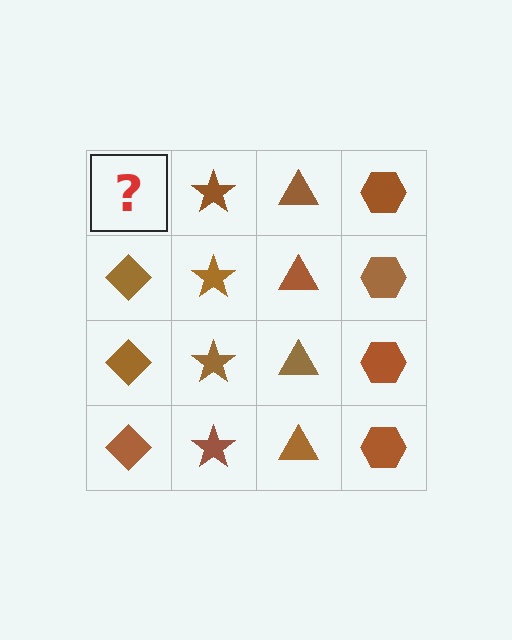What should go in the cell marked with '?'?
The missing cell should contain a brown diamond.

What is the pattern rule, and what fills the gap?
The rule is that each column has a consistent shape. The gap should be filled with a brown diamond.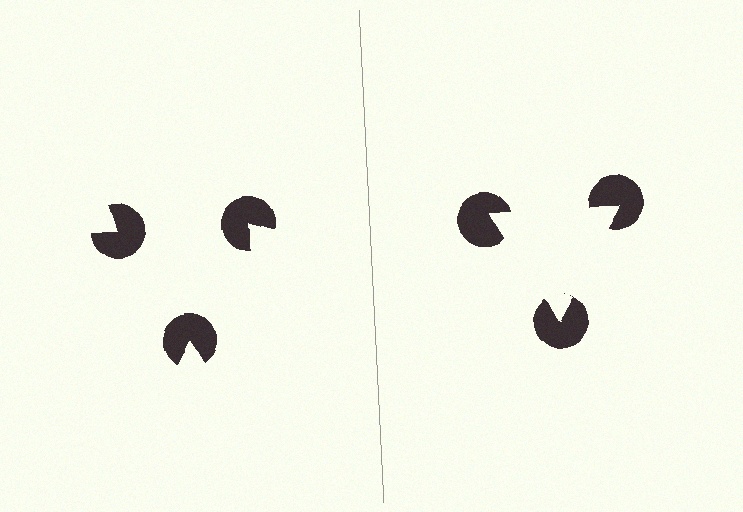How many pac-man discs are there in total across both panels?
6 — 3 on each side.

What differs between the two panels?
The pac-man discs are positioned identically on both sides; only the wedge orientations differ. On the right they align to a triangle; on the left they are misaligned.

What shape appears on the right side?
An illusory triangle.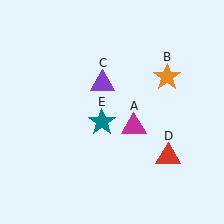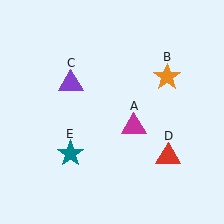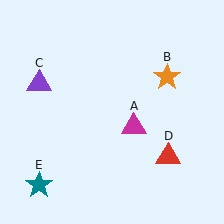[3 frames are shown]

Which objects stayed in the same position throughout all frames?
Magenta triangle (object A) and orange star (object B) and red triangle (object D) remained stationary.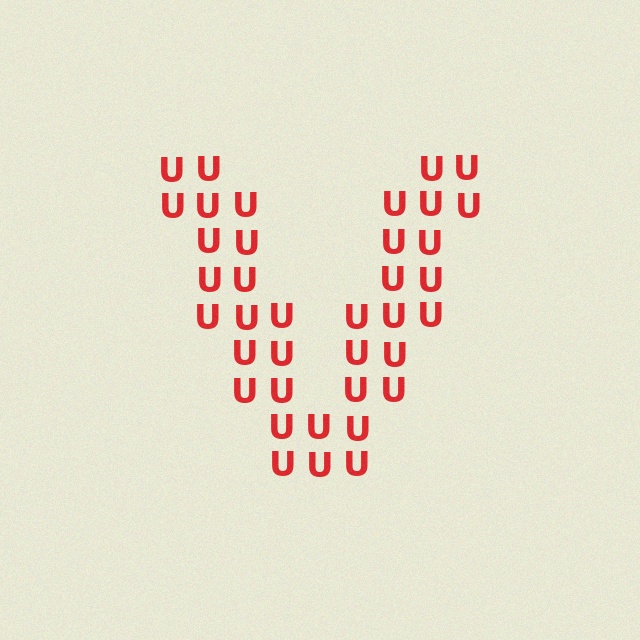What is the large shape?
The large shape is the letter V.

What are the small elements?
The small elements are letter U's.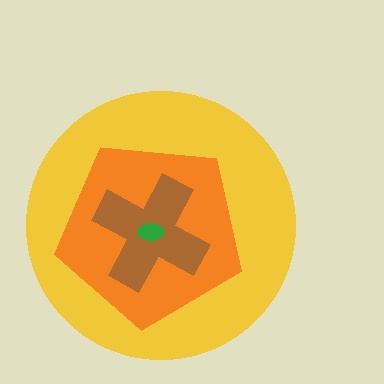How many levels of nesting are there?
4.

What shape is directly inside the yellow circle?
The orange pentagon.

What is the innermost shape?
The green ellipse.